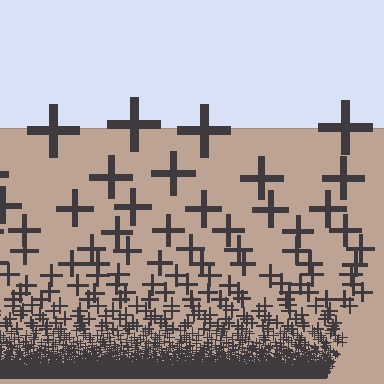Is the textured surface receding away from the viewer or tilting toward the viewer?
The surface appears to tilt toward the viewer. Texture elements get larger and sparser toward the top.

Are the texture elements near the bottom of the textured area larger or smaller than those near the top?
Smaller. The gradient is inverted — elements near the bottom are smaller and denser.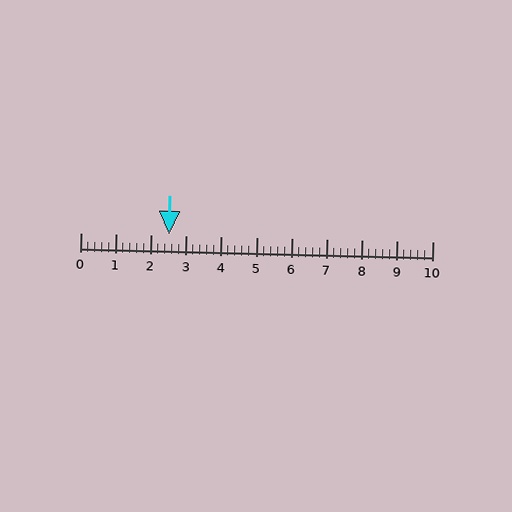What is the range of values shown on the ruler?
The ruler shows values from 0 to 10.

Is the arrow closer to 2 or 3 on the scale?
The arrow is closer to 3.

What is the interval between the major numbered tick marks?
The major tick marks are spaced 1 units apart.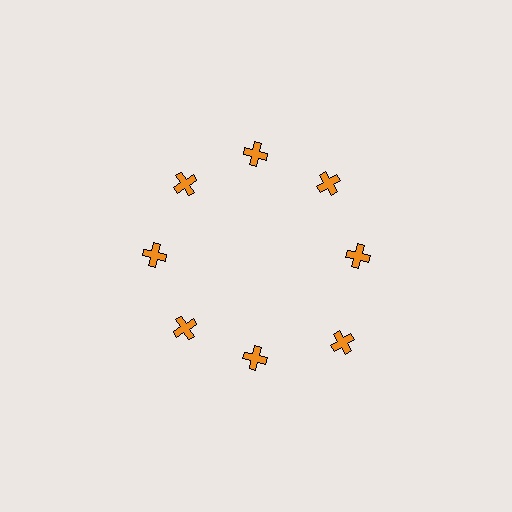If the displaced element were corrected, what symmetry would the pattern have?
It would have 8-fold rotational symmetry — the pattern would map onto itself every 45 degrees.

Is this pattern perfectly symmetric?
No. The 8 orange crosses are arranged in a ring, but one element near the 4 o'clock position is pushed outward from the center, breaking the 8-fold rotational symmetry.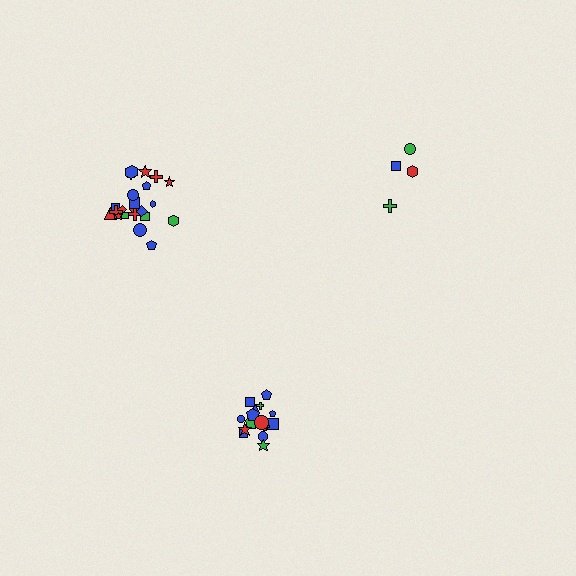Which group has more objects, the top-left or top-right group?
The top-left group.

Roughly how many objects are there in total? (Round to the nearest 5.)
Roughly 40 objects in total.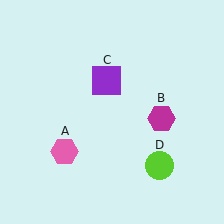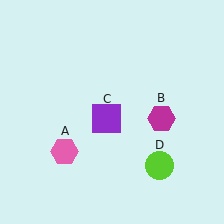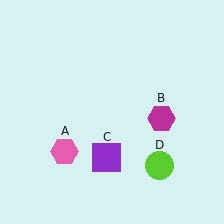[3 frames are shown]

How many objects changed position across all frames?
1 object changed position: purple square (object C).